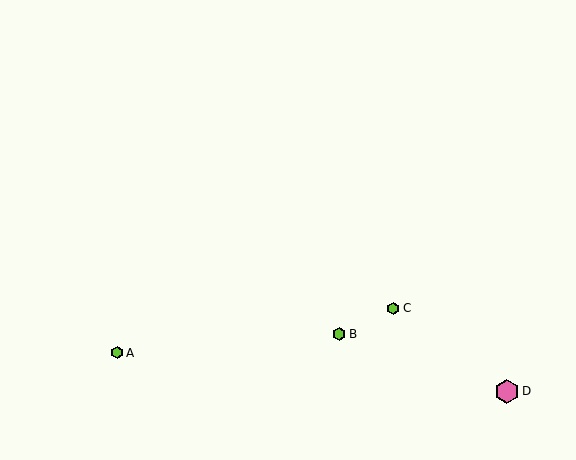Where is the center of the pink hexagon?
The center of the pink hexagon is at (507, 391).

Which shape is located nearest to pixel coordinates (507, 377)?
The pink hexagon (labeled D) at (507, 391) is nearest to that location.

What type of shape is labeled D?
Shape D is a pink hexagon.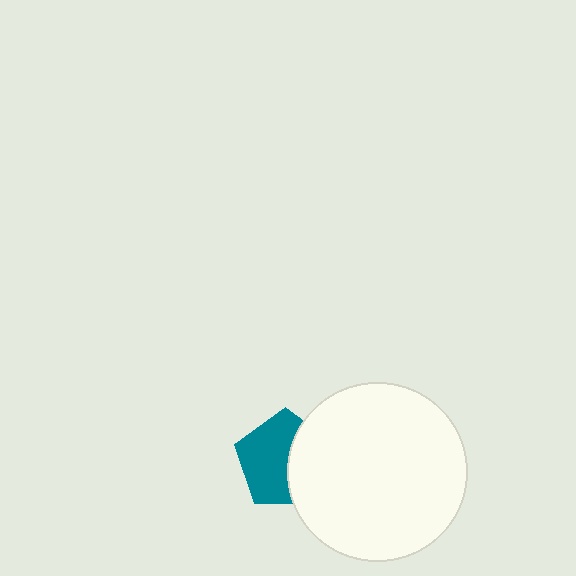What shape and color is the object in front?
The object in front is a white circle.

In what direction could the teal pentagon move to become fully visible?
The teal pentagon could move left. That would shift it out from behind the white circle entirely.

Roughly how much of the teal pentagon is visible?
About half of it is visible (roughly 59%).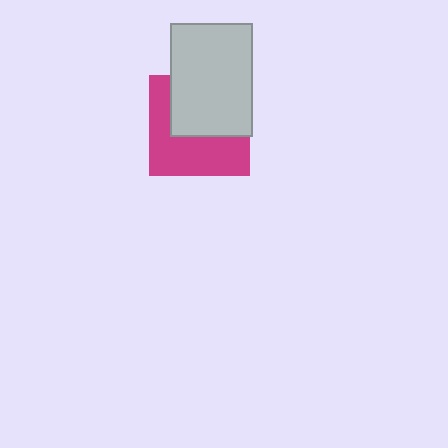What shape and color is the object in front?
The object in front is a light gray rectangle.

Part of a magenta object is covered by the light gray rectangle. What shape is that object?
It is a square.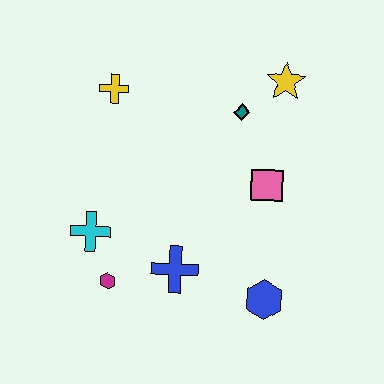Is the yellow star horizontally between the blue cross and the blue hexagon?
No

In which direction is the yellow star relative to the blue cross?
The yellow star is above the blue cross.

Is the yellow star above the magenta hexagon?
Yes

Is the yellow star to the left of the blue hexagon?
No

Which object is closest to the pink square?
The teal diamond is closest to the pink square.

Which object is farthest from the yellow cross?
The blue hexagon is farthest from the yellow cross.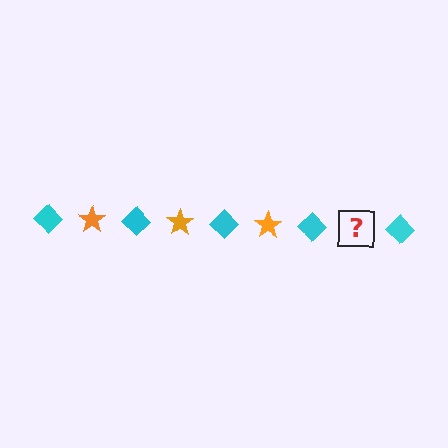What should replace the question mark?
The question mark should be replaced with an orange star.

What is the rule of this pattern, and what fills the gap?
The rule is that the pattern alternates between cyan diamond and orange star. The gap should be filled with an orange star.